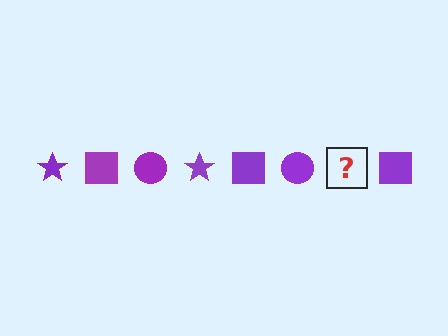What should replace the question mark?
The question mark should be replaced with a purple star.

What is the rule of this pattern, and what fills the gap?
The rule is that the pattern cycles through star, square, circle shapes in purple. The gap should be filled with a purple star.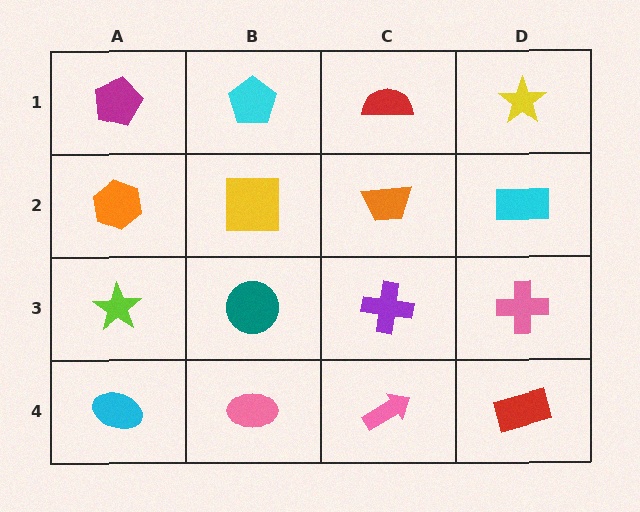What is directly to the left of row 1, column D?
A red semicircle.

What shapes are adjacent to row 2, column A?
A magenta pentagon (row 1, column A), a lime star (row 3, column A), a yellow square (row 2, column B).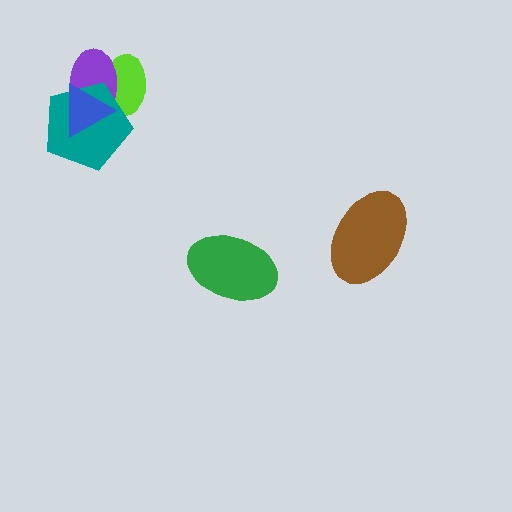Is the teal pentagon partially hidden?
Yes, it is partially covered by another shape.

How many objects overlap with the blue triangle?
3 objects overlap with the blue triangle.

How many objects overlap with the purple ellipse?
3 objects overlap with the purple ellipse.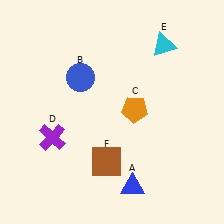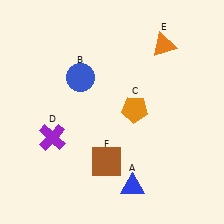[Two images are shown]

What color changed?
The triangle (E) changed from cyan in Image 1 to orange in Image 2.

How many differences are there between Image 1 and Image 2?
There is 1 difference between the two images.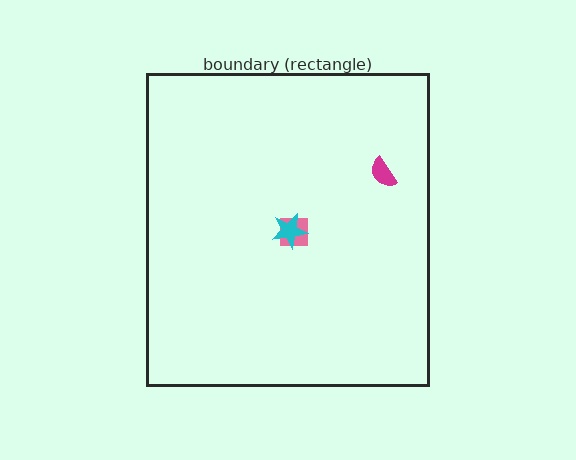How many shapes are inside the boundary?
3 inside, 0 outside.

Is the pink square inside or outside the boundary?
Inside.